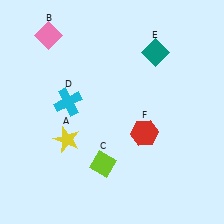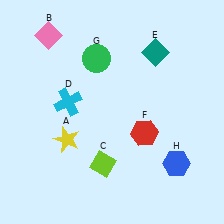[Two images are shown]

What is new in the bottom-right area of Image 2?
A blue hexagon (H) was added in the bottom-right area of Image 2.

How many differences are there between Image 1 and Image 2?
There are 2 differences between the two images.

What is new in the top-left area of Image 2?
A green circle (G) was added in the top-left area of Image 2.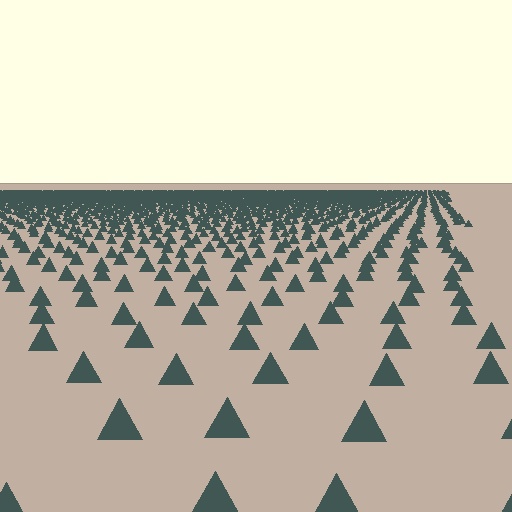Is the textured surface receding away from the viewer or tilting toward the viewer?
The surface is receding away from the viewer. Texture elements get smaller and denser toward the top.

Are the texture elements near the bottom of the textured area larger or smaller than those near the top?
Larger. Near the bottom, elements are closer to the viewer and appear at a bigger on-screen size.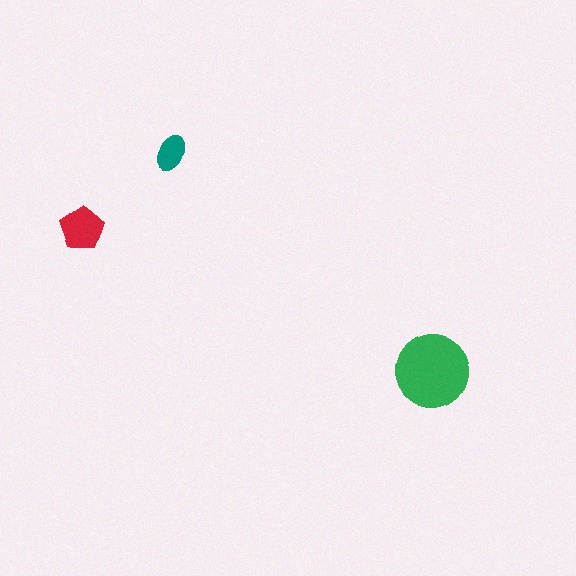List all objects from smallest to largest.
The teal ellipse, the red pentagon, the green circle.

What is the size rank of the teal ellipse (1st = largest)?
3rd.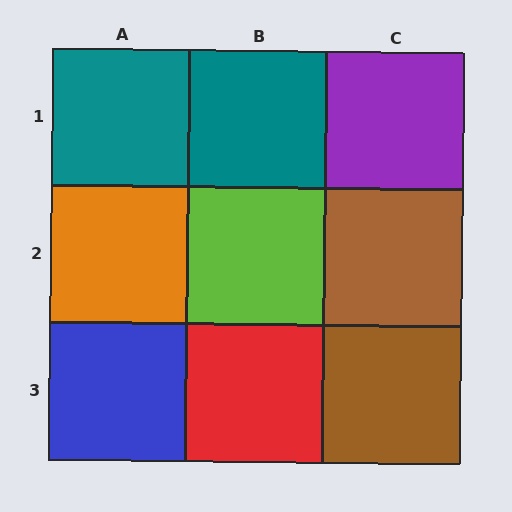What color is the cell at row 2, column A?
Orange.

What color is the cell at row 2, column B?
Lime.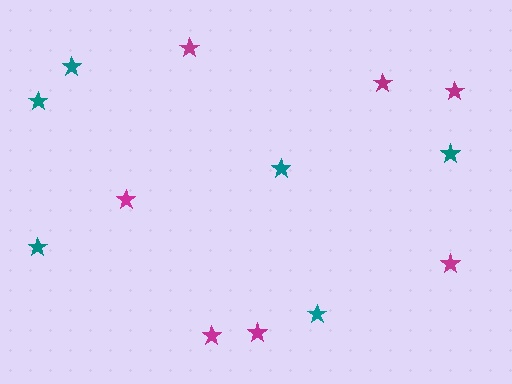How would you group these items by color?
There are 2 groups: one group of teal stars (6) and one group of magenta stars (7).